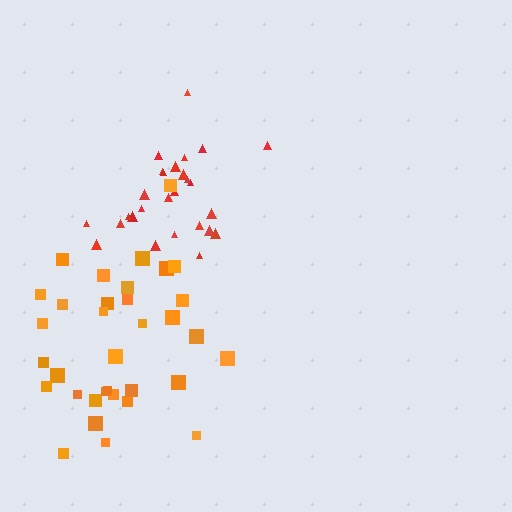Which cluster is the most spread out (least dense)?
Orange.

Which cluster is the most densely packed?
Red.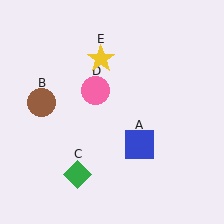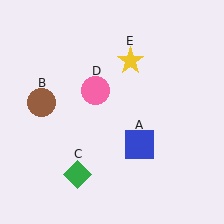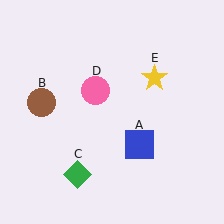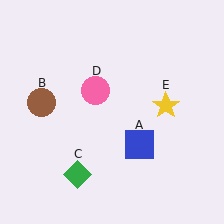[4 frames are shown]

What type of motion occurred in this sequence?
The yellow star (object E) rotated clockwise around the center of the scene.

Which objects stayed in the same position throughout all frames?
Blue square (object A) and brown circle (object B) and green diamond (object C) and pink circle (object D) remained stationary.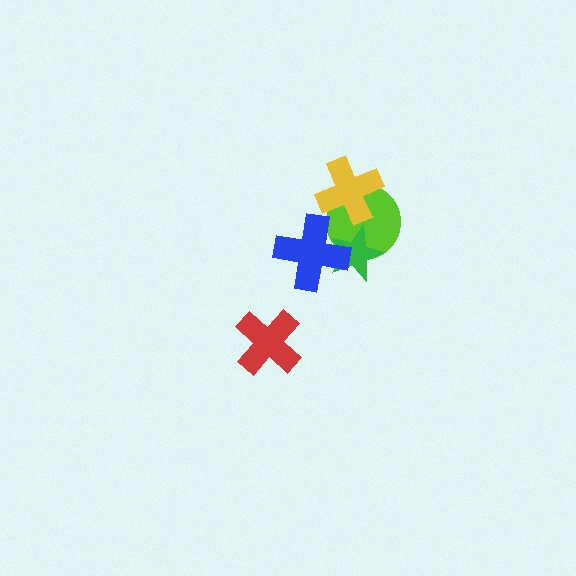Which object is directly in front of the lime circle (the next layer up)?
The green star is directly in front of the lime circle.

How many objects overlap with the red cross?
0 objects overlap with the red cross.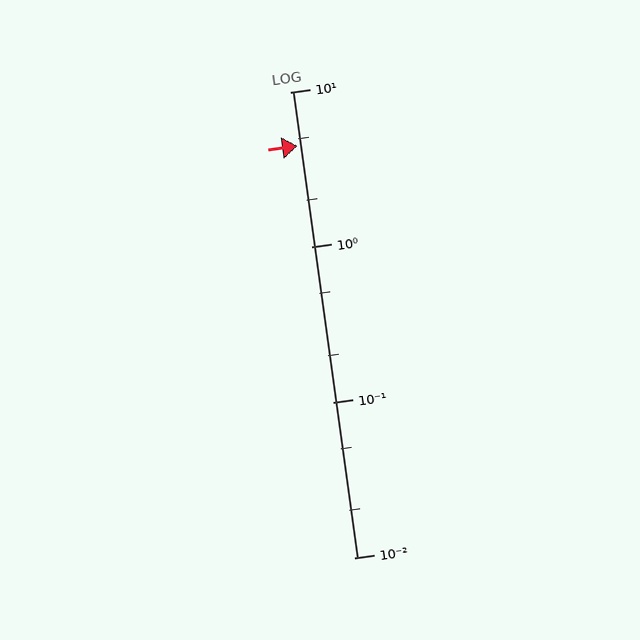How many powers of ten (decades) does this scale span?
The scale spans 3 decades, from 0.01 to 10.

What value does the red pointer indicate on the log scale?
The pointer indicates approximately 4.5.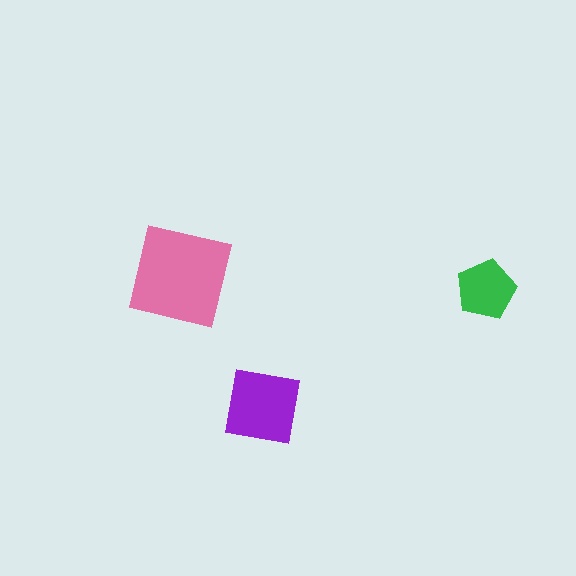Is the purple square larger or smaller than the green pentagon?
Larger.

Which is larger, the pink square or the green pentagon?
The pink square.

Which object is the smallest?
The green pentagon.